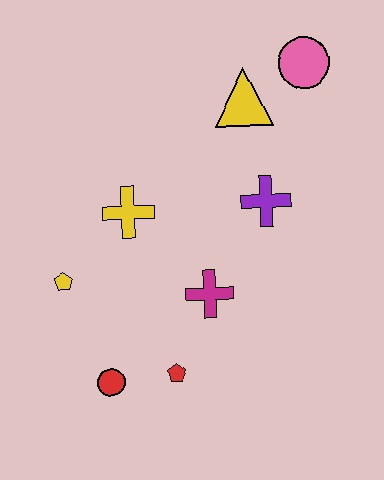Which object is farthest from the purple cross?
The red circle is farthest from the purple cross.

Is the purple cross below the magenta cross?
No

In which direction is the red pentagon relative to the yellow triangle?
The red pentagon is below the yellow triangle.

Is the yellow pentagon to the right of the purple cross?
No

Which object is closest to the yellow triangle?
The pink circle is closest to the yellow triangle.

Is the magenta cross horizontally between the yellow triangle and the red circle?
Yes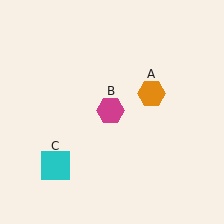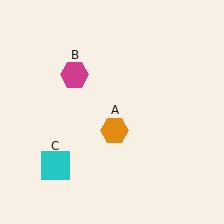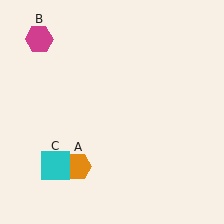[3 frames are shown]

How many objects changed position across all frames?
2 objects changed position: orange hexagon (object A), magenta hexagon (object B).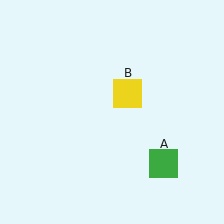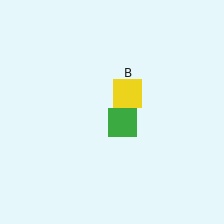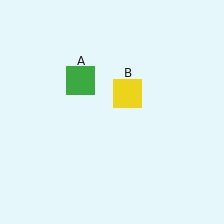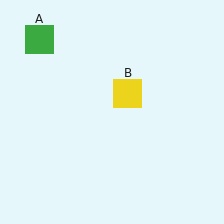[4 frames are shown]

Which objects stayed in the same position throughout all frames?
Yellow square (object B) remained stationary.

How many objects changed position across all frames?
1 object changed position: green square (object A).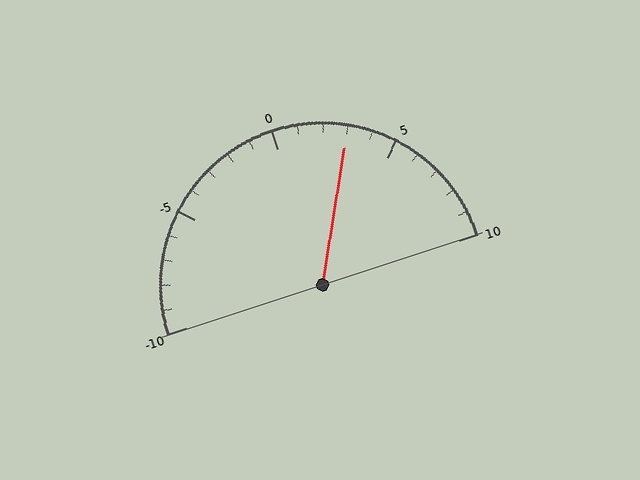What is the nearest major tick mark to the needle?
The nearest major tick mark is 5.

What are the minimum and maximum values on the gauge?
The gauge ranges from -10 to 10.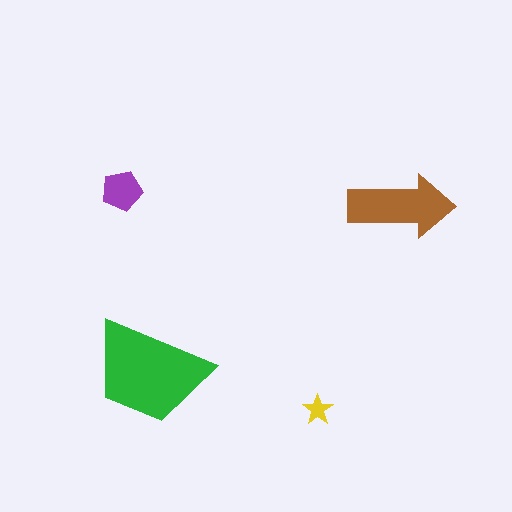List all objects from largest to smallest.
The green trapezoid, the brown arrow, the purple pentagon, the yellow star.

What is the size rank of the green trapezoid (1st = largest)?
1st.